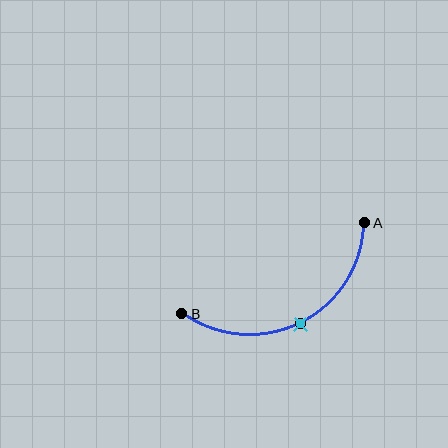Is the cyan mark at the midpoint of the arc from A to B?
Yes. The cyan mark lies on the arc at equal arc-length from both A and B — it is the arc midpoint.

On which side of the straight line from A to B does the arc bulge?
The arc bulges below the straight line connecting A and B.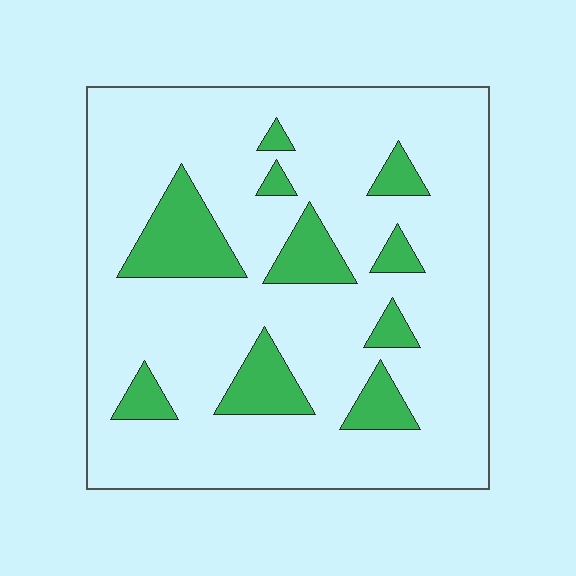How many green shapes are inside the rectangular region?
10.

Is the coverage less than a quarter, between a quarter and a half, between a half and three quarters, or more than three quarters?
Less than a quarter.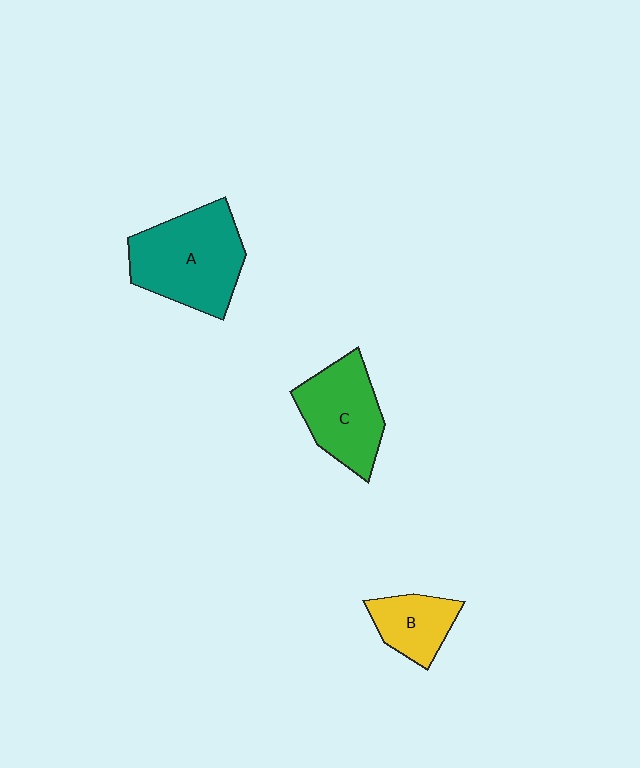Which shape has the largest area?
Shape A (teal).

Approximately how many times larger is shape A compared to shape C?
Approximately 1.3 times.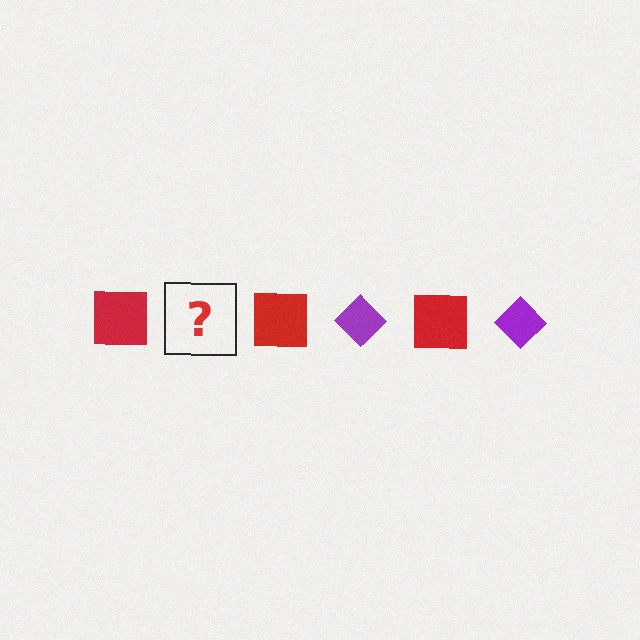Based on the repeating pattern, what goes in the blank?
The blank should be a purple diamond.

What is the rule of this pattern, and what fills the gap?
The rule is that the pattern alternates between red square and purple diamond. The gap should be filled with a purple diamond.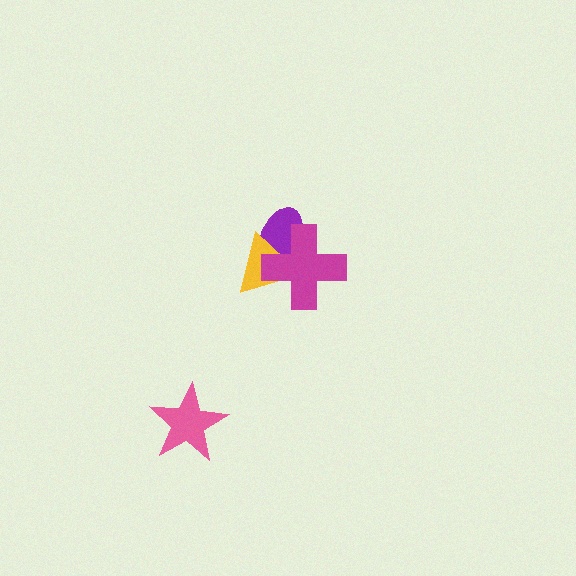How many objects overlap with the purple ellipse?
2 objects overlap with the purple ellipse.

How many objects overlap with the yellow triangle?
2 objects overlap with the yellow triangle.